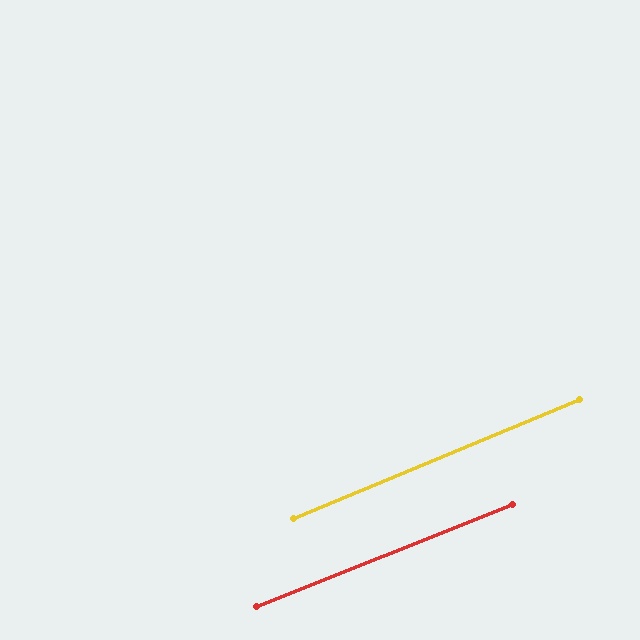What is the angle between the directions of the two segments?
Approximately 1 degree.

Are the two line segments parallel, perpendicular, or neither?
Parallel — their directions differ by only 0.9°.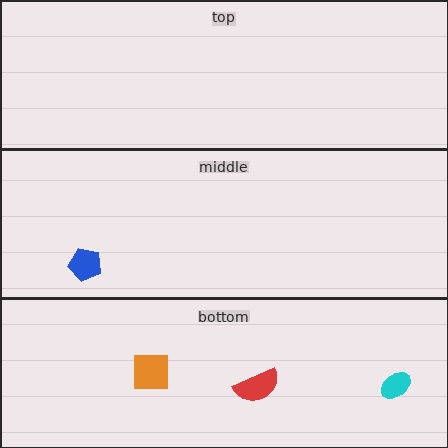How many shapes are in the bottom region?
3.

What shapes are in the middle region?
The blue pentagon.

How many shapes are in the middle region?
1.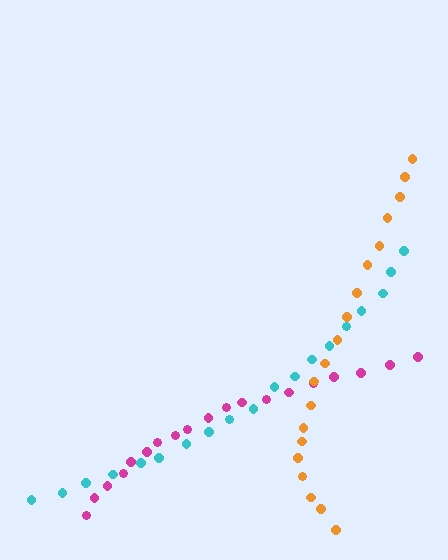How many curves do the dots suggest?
There are 3 distinct paths.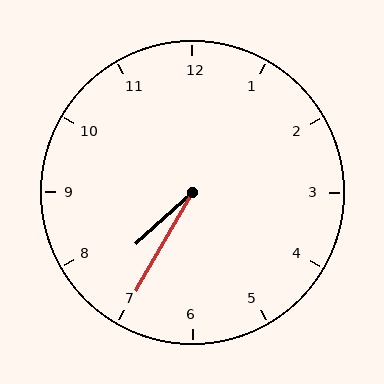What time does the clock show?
7:35.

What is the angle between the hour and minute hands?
Approximately 18 degrees.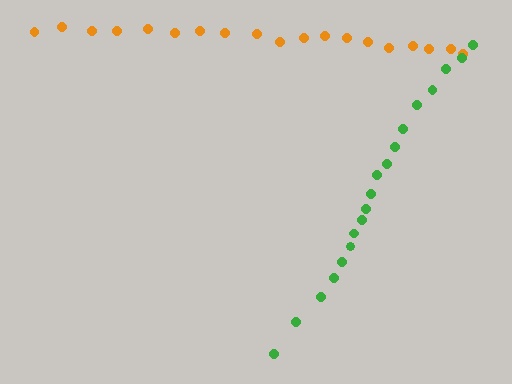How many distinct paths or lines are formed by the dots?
There are 2 distinct paths.